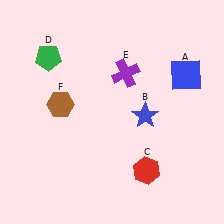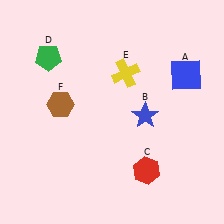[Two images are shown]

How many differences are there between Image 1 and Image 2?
There is 1 difference between the two images.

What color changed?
The cross (E) changed from purple in Image 1 to yellow in Image 2.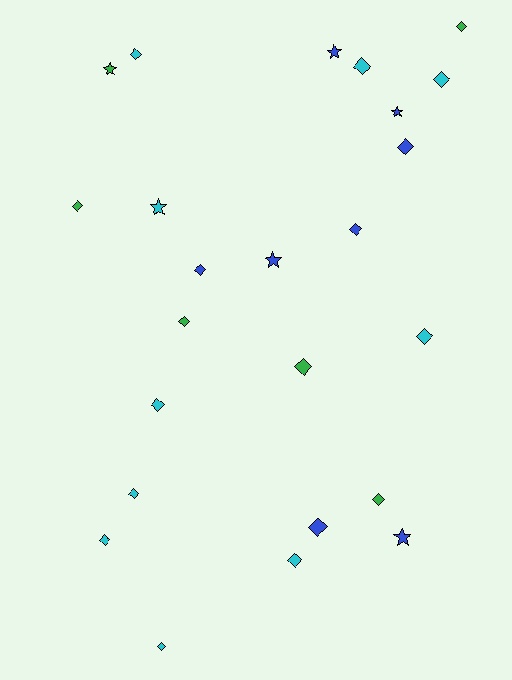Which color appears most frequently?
Cyan, with 10 objects.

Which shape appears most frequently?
Diamond, with 18 objects.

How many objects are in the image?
There are 24 objects.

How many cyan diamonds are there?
There are 9 cyan diamonds.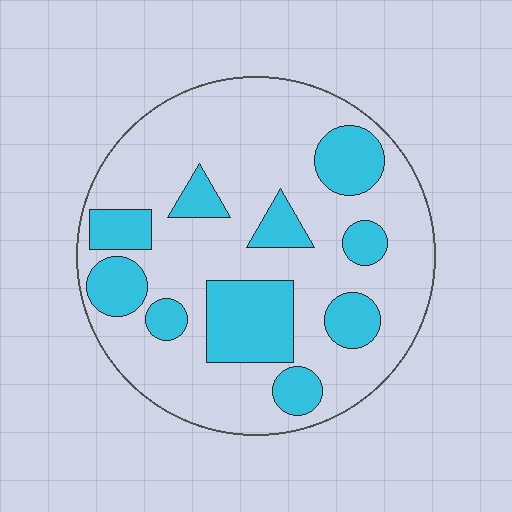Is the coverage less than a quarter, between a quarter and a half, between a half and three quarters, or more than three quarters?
Between a quarter and a half.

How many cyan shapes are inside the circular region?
10.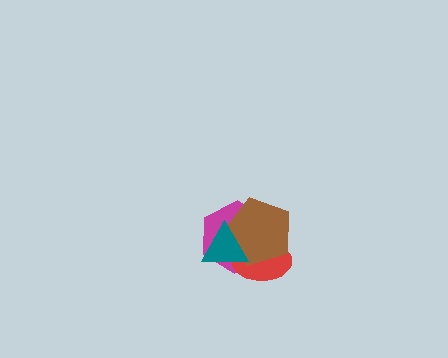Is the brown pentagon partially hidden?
Yes, it is partially covered by another shape.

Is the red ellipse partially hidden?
Yes, it is partially covered by another shape.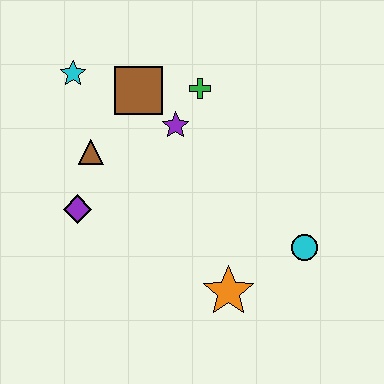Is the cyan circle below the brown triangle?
Yes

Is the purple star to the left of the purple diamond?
No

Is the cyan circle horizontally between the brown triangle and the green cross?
No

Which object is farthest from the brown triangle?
The cyan circle is farthest from the brown triangle.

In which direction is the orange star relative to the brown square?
The orange star is below the brown square.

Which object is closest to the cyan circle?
The orange star is closest to the cyan circle.